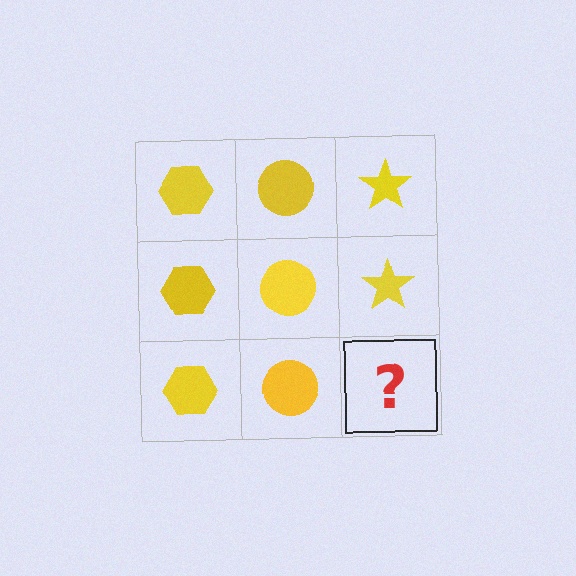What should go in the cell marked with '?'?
The missing cell should contain a yellow star.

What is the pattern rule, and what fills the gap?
The rule is that each column has a consistent shape. The gap should be filled with a yellow star.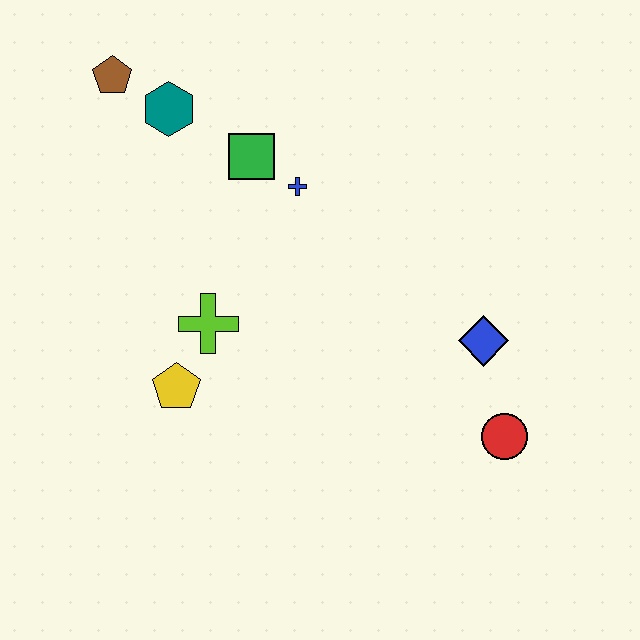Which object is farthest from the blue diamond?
The brown pentagon is farthest from the blue diamond.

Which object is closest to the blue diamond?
The red circle is closest to the blue diamond.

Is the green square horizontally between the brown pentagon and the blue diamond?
Yes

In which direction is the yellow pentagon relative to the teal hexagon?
The yellow pentagon is below the teal hexagon.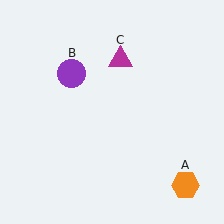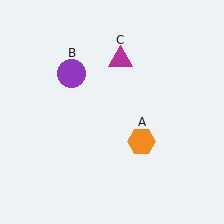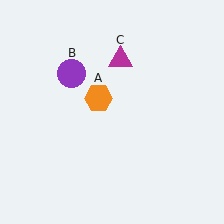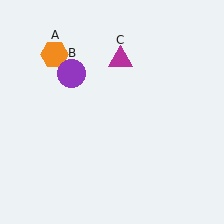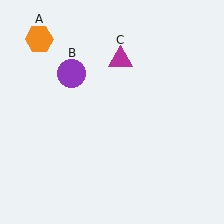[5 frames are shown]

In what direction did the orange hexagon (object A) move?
The orange hexagon (object A) moved up and to the left.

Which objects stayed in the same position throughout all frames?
Purple circle (object B) and magenta triangle (object C) remained stationary.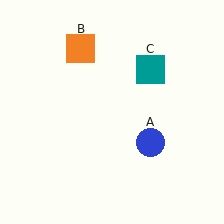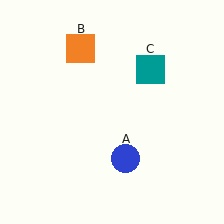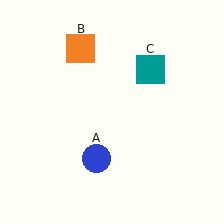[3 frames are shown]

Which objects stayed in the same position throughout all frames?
Orange square (object B) and teal square (object C) remained stationary.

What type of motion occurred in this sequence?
The blue circle (object A) rotated clockwise around the center of the scene.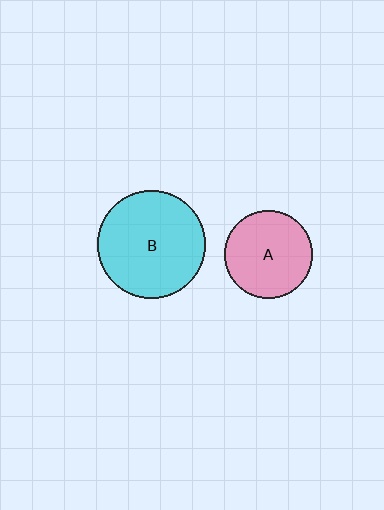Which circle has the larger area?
Circle B (cyan).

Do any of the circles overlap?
No, none of the circles overlap.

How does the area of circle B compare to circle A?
Approximately 1.5 times.